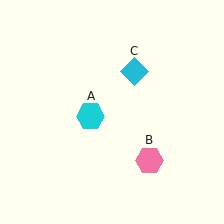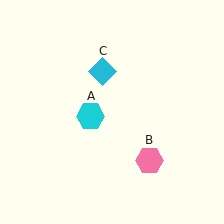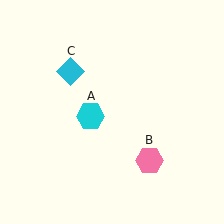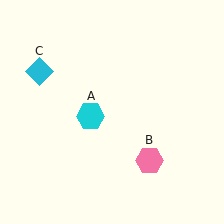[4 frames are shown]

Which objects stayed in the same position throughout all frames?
Cyan hexagon (object A) and pink hexagon (object B) remained stationary.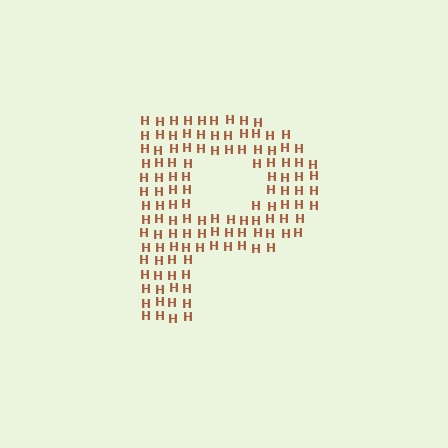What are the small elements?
The small elements are letter H's.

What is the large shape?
The large shape is the letter P.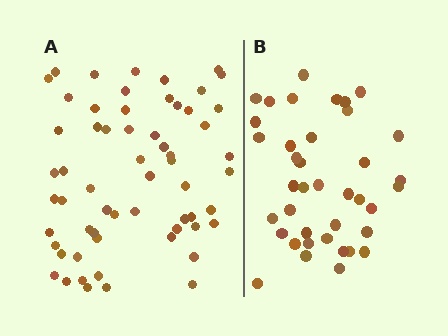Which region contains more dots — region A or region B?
Region A (the left region) has more dots.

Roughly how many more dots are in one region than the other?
Region A has approximately 20 more dots than region B.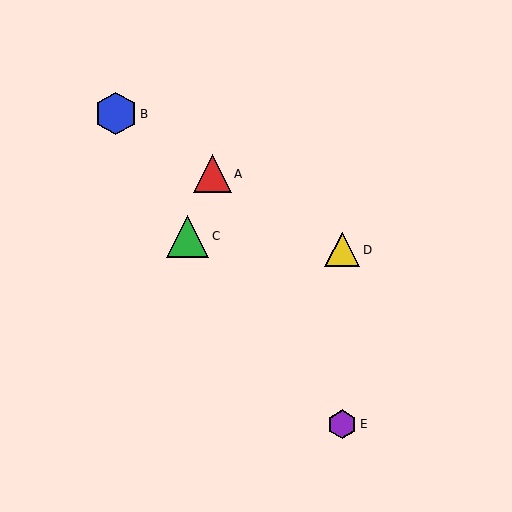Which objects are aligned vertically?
Objects D, E are aligned vertically.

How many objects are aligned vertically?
2 objects (D, E) are aligned vertically.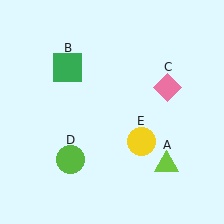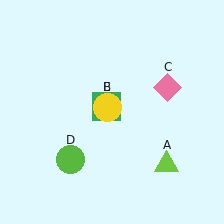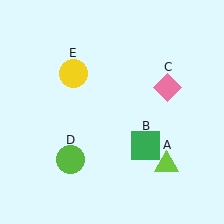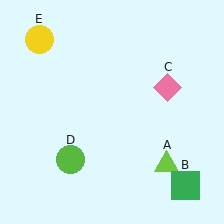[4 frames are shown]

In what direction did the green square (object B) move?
The green square (object B) moved down and to the right.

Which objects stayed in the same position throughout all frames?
Lime triangle (object A) and pink diamond (object C) and lime circle (object D) remained stationary.